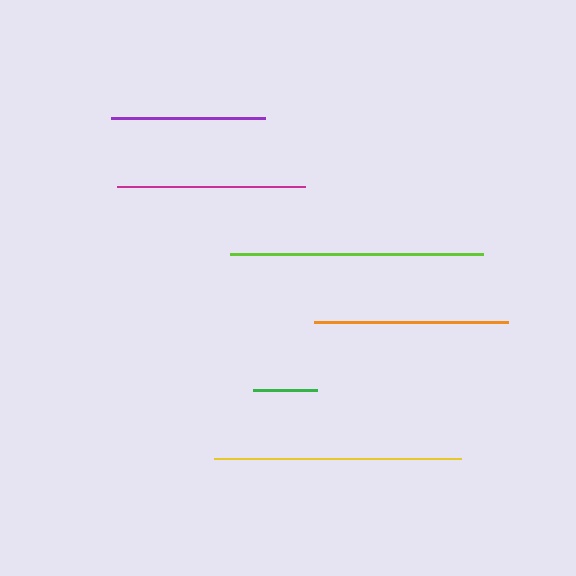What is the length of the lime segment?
The lime segment is approximately 253 pixels long.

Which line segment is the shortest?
The green line is the shortest at approximately 64 pixels.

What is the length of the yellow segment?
The yellow segment is approximately 247 pixels long.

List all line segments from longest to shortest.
From longest to shortest: lime, yellow, orange, magenta, purple, green.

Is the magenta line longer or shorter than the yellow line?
The yellow line is longer than the magenta line.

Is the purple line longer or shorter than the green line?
The purple line is longer than the green line.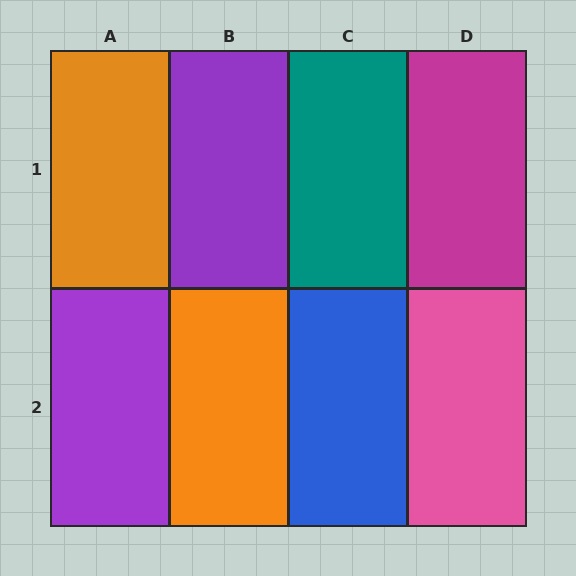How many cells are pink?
1 cell is pink.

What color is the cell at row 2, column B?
Orange.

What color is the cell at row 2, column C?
Blue.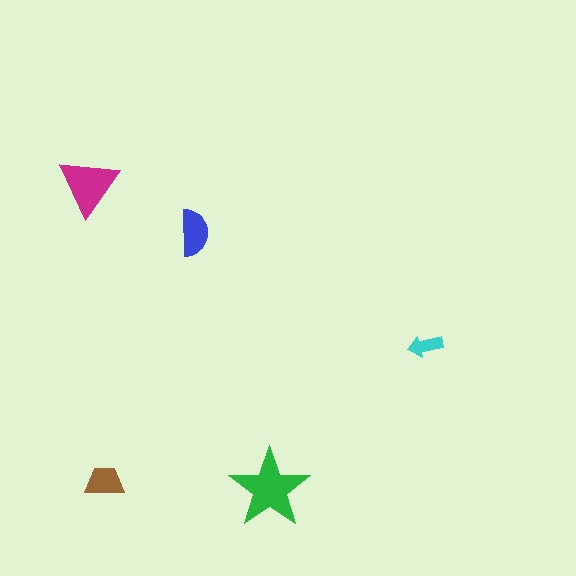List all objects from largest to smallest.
The green star, the magenta triangle, the blue semicircle, the brown trapezoid, the cyan arrow.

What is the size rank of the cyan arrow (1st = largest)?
5th.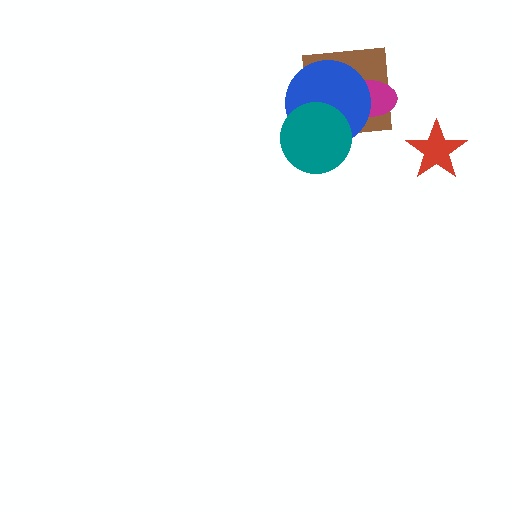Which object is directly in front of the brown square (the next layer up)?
The magenta ellipse is directly in front of the brown square.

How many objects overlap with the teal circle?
2 objects overlap with the teal circle.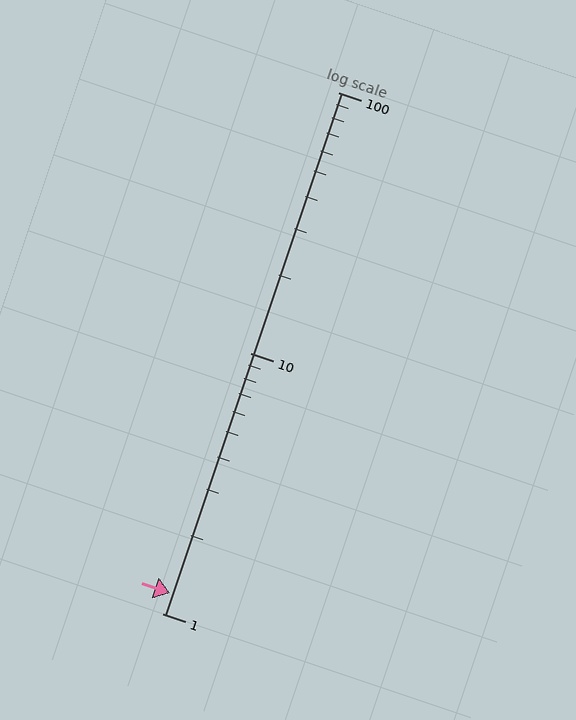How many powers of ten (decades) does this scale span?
The scale spans 2 decades, from 1 to 100.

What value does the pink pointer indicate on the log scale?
The pointer indicates approximately 1.2.